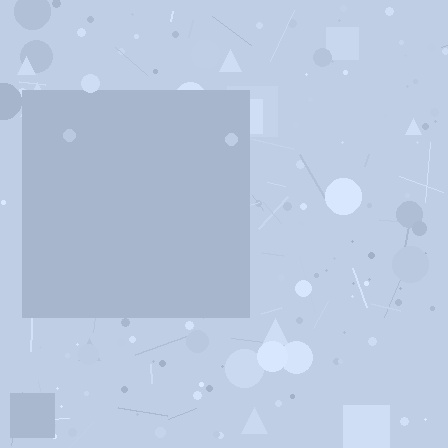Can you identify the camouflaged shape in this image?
The camouflaged shape is a square.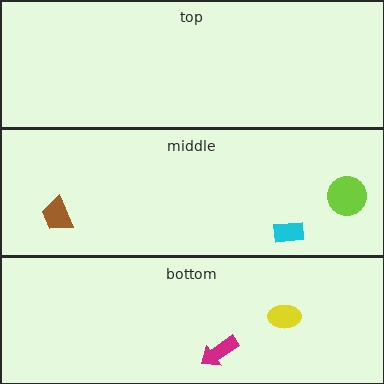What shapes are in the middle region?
The cyan rectangle, the brown trapezoid, the lime circle.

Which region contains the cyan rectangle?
The middle region.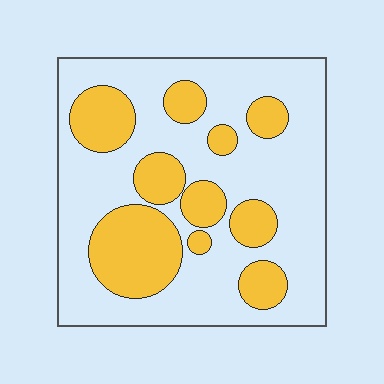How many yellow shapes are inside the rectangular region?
10.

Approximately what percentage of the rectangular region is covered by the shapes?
Approximately 30%.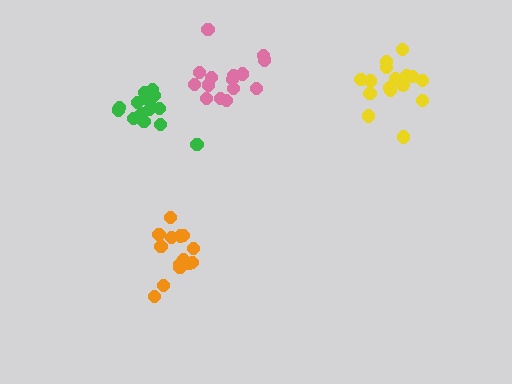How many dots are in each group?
Group 1: 14 dots, Group 2: 15 dots, Group 3: 16 dots, Group 4: 14 dots (59 total).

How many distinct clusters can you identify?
There are 4 distinct clusters.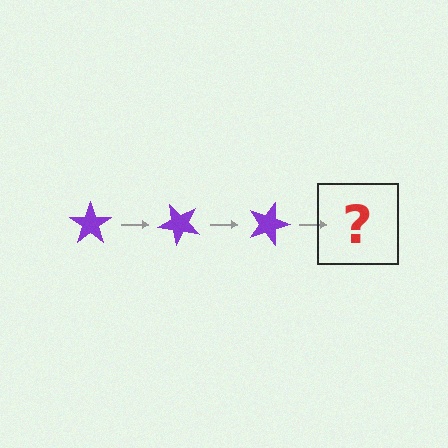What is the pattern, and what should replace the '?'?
The pattern is that the star rotates 45 degrees each step. The '?' should be a purple star rotated 135 degrees.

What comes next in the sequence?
The next element should be a purple star rotated 135 degrees.